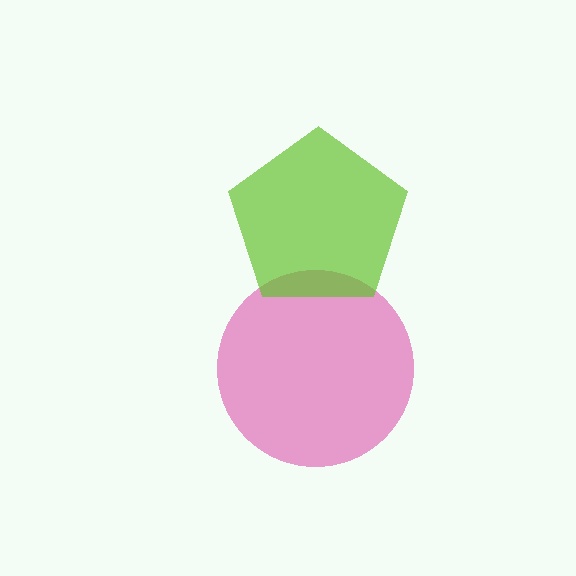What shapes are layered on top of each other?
The layered shapes are: a pink circle, a lime pentagon.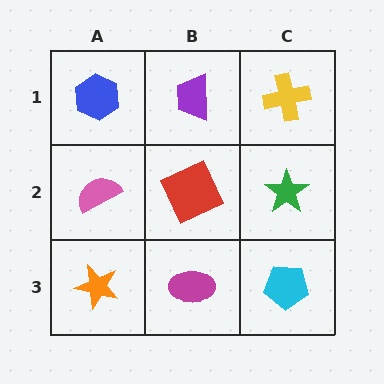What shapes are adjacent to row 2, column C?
A yellow cross (row 1, column C), a cyan pentagon (row 3, column C), a red square (row 2, column B).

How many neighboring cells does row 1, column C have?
2.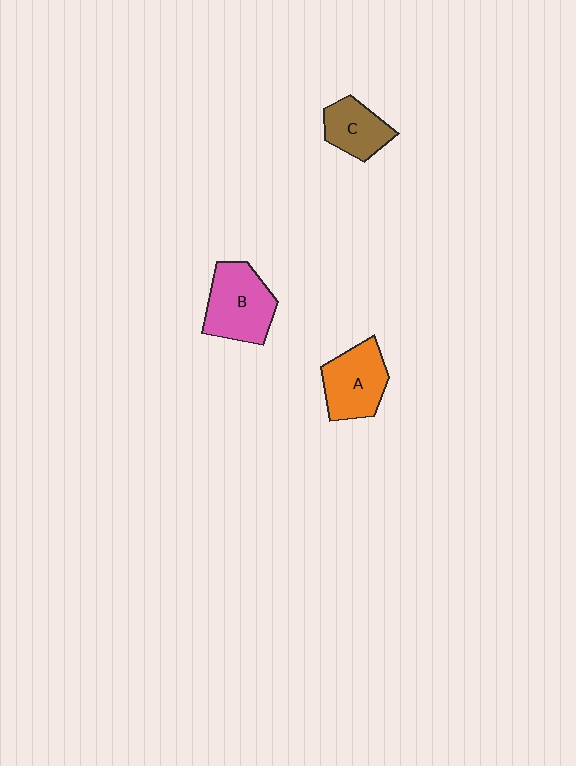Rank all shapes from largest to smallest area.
From largest to smallest: B (pink), A (orange), C (brown).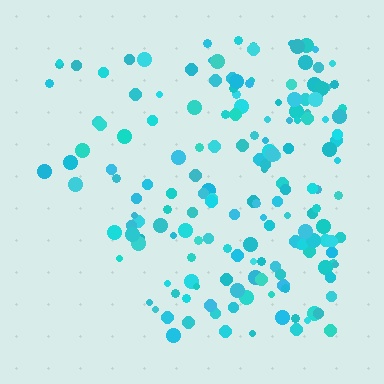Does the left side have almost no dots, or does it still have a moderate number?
Still a moderate number, just noticeably fewer than the right.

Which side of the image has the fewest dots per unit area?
The left.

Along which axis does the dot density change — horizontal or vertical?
Horizontal.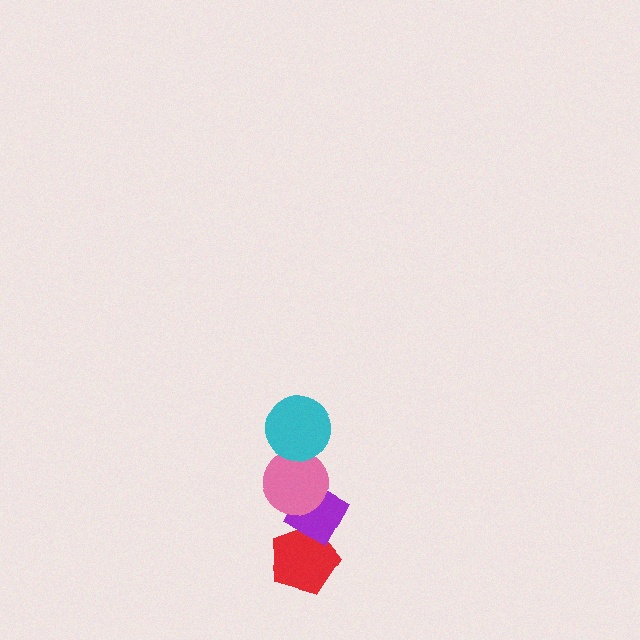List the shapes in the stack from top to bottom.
From top to bottom: the cyan circle, the pink circle, the purple diamond, the red pentagon.